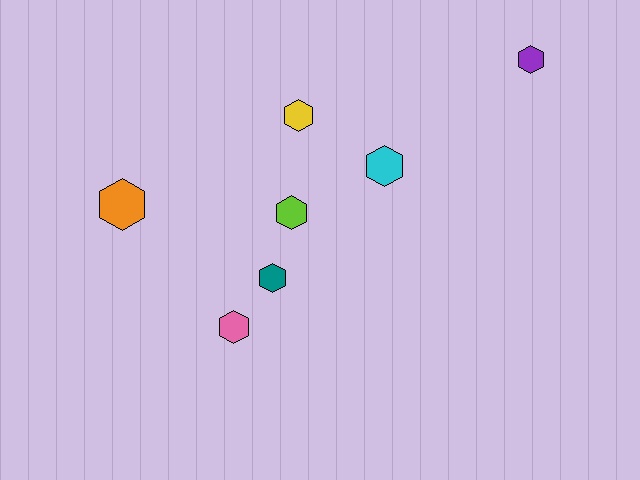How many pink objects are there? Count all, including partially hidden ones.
There is 1 pink object.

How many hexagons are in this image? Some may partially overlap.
There are 7 hexagons.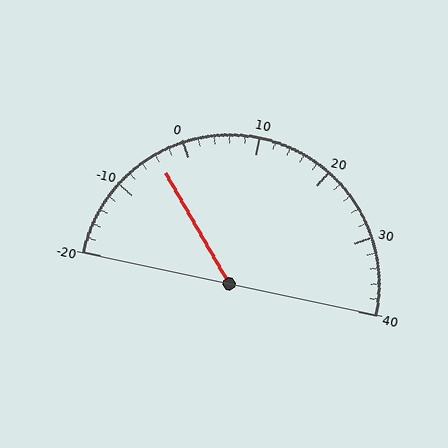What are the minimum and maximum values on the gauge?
The gauge ranges from -20 to 40.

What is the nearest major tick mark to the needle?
The nearest major tick mark is 0.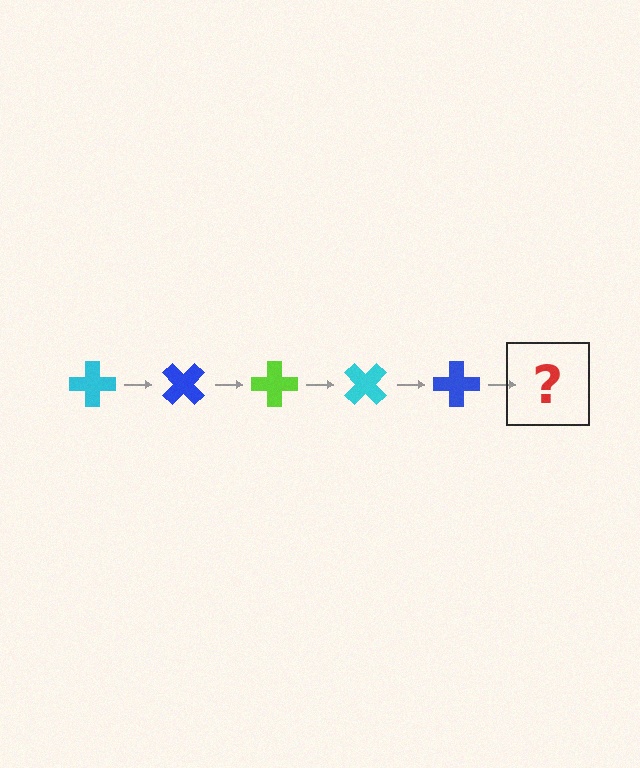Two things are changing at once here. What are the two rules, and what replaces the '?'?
The two rules are that it rotates 45 degrees each step and the color cycles through cyan, blue, and lime. The '?' should be a lime cross, rotated 225 degrees from the start.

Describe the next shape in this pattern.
It should be a lime cross, rotated 225 degrees from the start.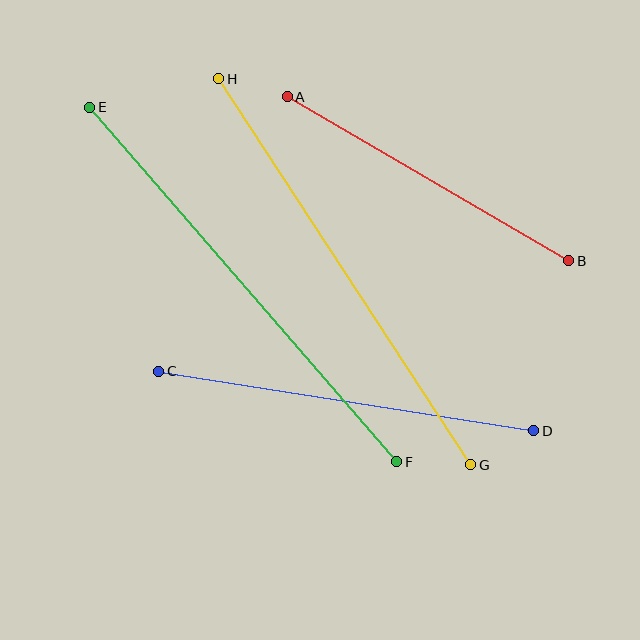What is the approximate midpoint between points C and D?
The midpoint is at approximately (346, 401) pixels.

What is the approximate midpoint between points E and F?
The midpoint is at approximately (243, 285) pixels.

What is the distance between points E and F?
The distance is approximately 469 pixels.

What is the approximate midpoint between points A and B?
The midpoint is at approximately (428, 179) pixels.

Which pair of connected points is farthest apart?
Points E and F are farthest apart.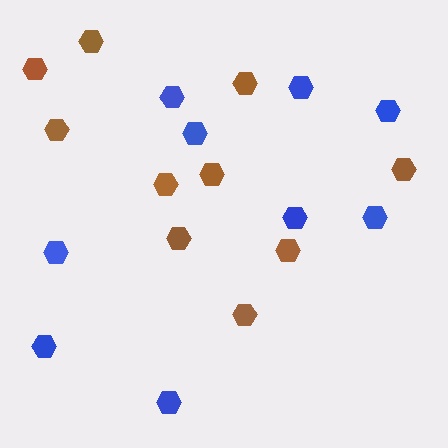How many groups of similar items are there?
There are 2 groups: one group of blue hexagons (9) and one group of brown hexagons (10).